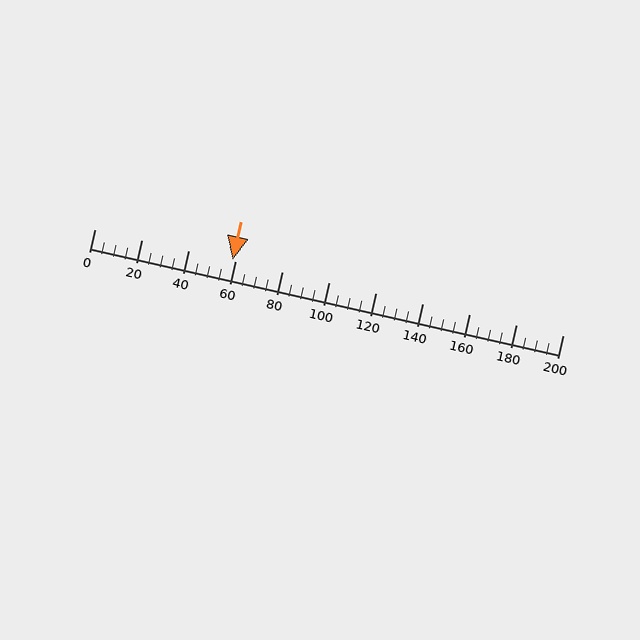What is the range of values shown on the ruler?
The ruler shows values from 0 to 200.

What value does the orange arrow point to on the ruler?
The orange arrow points to approximately 59.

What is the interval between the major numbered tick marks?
The major tick marks are spaced 20 units apart.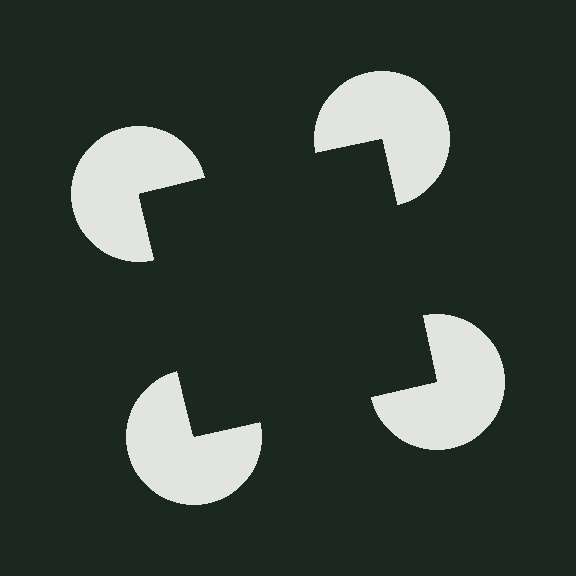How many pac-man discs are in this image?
There are 4 — one at each vertex of the illusory square.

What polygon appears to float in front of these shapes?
An illusory square — its edges are inferred from the aligned wedge cuts in the pac-man discs, not physically drawn.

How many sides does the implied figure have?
4 sides.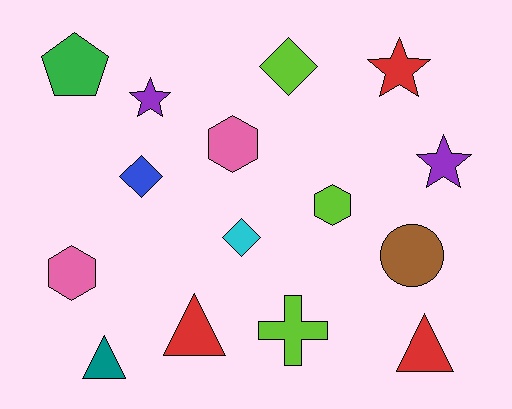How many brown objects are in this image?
There is 1 brown object.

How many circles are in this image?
There is 1 circle.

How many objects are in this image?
There are 15 objects.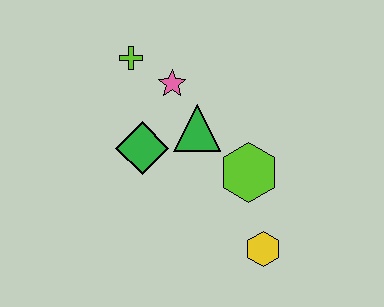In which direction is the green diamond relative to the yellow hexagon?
The green diamond is to the left of the yellow hexagon.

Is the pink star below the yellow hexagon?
No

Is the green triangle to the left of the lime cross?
No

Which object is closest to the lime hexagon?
The green triangle is closest to the lime hexagon.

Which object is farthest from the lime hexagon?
The lime cross is farthest from the lime hexagon.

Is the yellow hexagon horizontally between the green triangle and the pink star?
No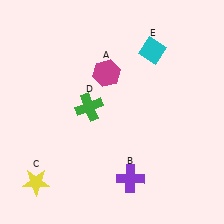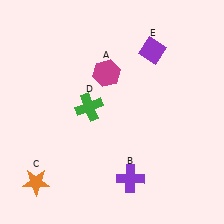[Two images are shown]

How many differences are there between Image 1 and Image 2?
There are 2 differences between the two images.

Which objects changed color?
C changed from yellow to orange. E changed from cyan to purple.